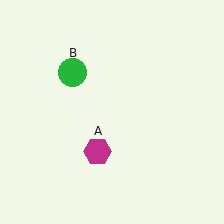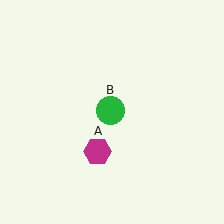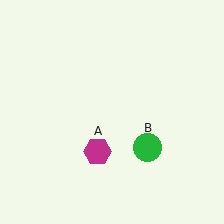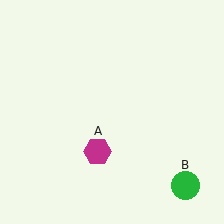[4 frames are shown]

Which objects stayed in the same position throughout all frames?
Magenta hexagon (object A) remained stationary.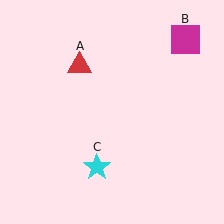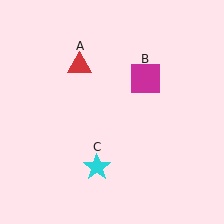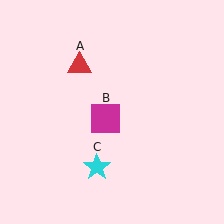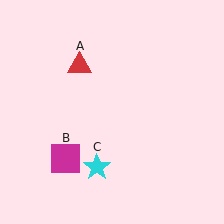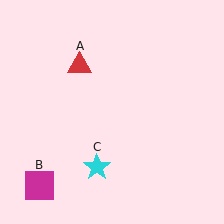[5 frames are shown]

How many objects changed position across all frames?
1 object changed position: magenta square (object B).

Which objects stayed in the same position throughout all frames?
Red triangle (object A) and cyan star (object C) remained stationary.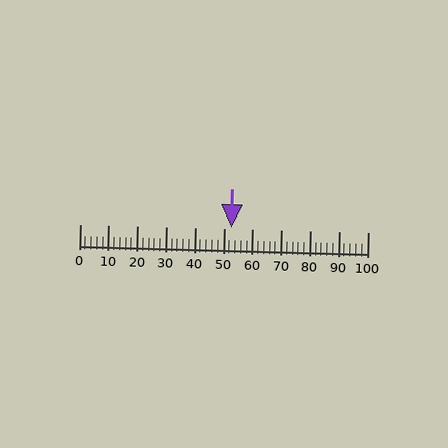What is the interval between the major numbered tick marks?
The major tick marks are spaced 10 units apart.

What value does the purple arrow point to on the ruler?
The purple arrow points to approximately 53.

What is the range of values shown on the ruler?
The ruler shows values from 0 to 100.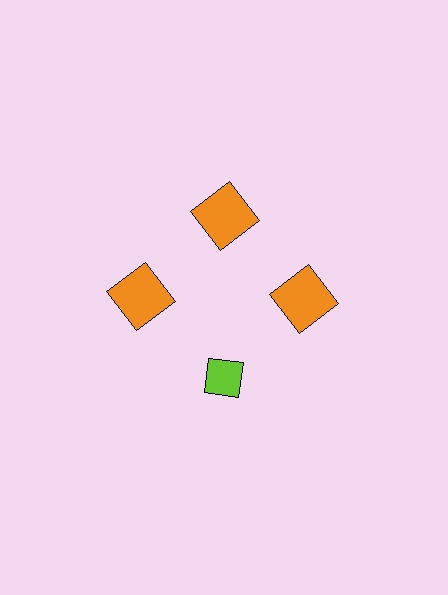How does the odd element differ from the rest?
It differs in both color (lime instead of orange) and shape (diamond instead of square).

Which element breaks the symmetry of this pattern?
The lime diamond at roughly the 6 o'clock position breaks the symmetry. All other shapes are orange squares.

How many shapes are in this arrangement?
There are 4 shapes arranged in a ring pattern.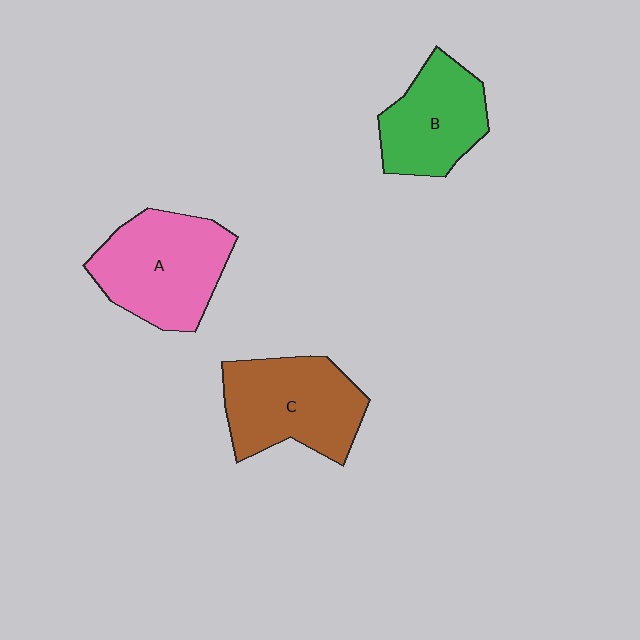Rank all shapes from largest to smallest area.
From largest to smallest: A (pink), C (brown), B (green).